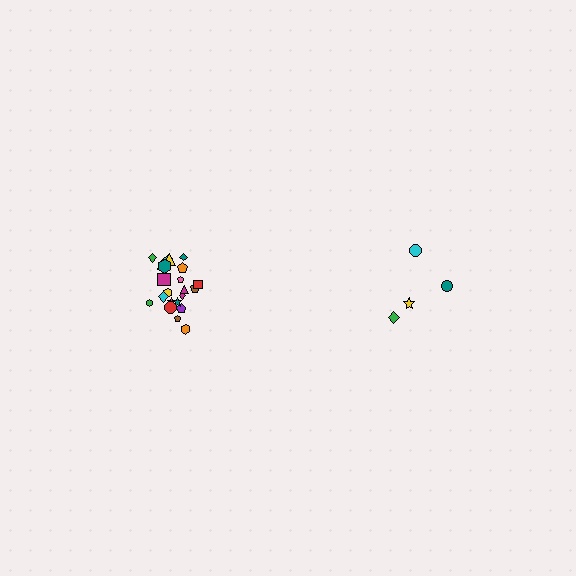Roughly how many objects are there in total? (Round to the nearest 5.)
Roughly 25 objects in total.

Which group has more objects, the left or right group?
The left group.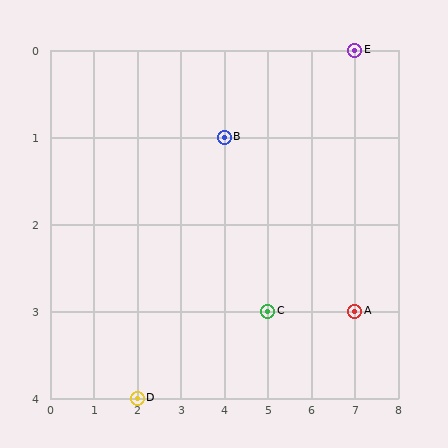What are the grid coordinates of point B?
Point B is at grid coordinates (4, 1).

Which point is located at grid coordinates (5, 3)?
Point C is at (5, 3).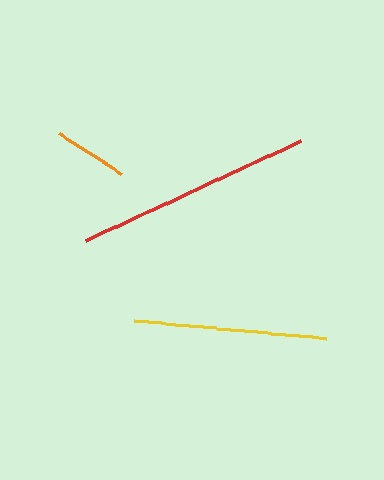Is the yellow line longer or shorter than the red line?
The red line is longer than the yellow line.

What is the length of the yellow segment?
The yellow segment is approximately 192 pixels long.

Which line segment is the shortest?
The orange line is the shortest at approximately 74 pixels.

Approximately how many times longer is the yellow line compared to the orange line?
The yellow line is approximately 2.6 times the length of the orange line.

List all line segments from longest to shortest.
From longest to shortest: red, yellow, orange.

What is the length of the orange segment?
The orange segment is approximately 74 pixels long.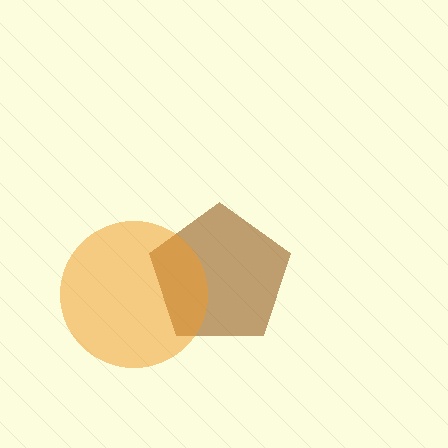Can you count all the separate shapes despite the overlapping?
Yes, there are 2 separate shapes.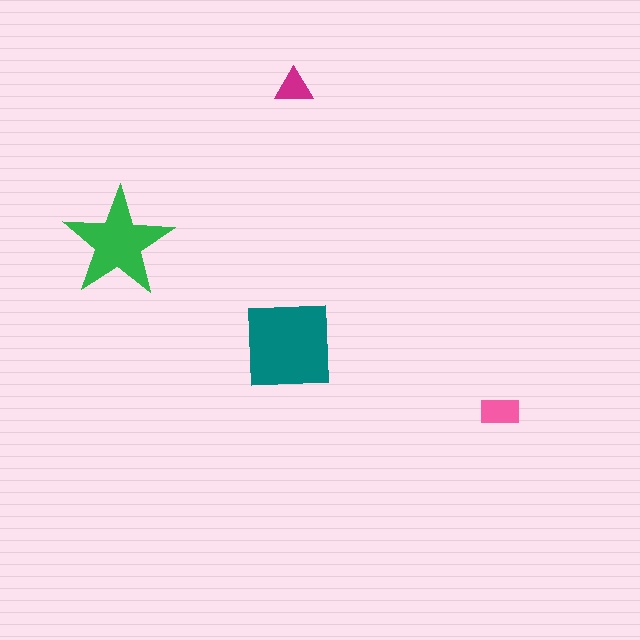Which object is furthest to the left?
The green star is leftmost.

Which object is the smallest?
The magenta triangle.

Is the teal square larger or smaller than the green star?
Larger.